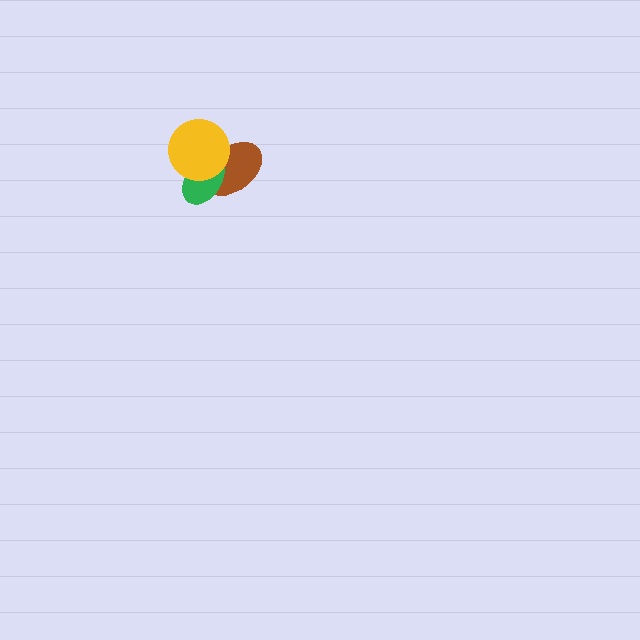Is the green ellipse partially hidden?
Yes, it is partially covered by another shape.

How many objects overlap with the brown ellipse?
2 objects overlap with the brown ellipse.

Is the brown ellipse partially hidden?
Yes, it is partially covered by another shape.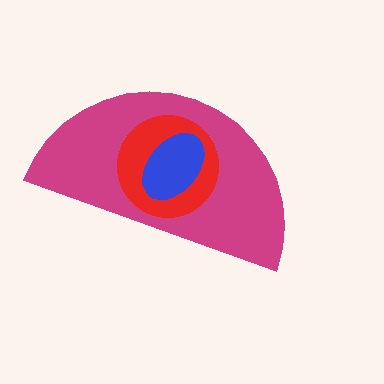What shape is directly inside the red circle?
The blue ellipse.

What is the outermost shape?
The magenta semicircle.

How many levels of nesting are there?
3.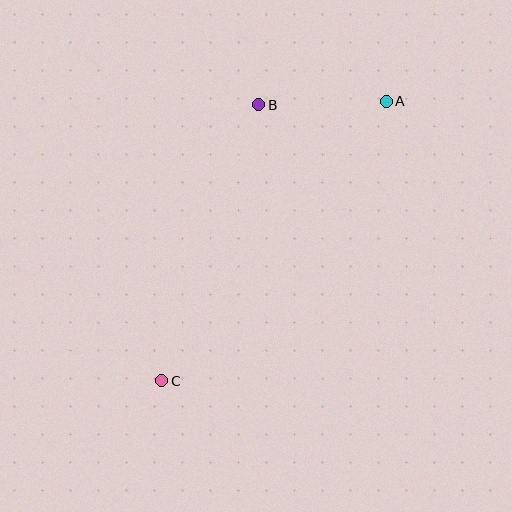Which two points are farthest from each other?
Points A and C are farthest from each other.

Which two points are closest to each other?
Points A and B are closest to each other.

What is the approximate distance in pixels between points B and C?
The distance between B and C is approximately 293 pixels.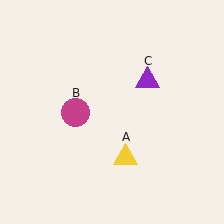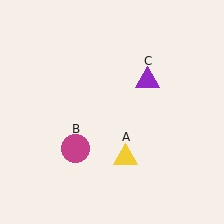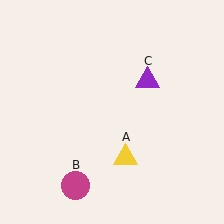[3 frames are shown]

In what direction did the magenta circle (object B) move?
The magenta circle (object B) moved down.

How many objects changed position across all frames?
1 object changed position: magenta circle (object B).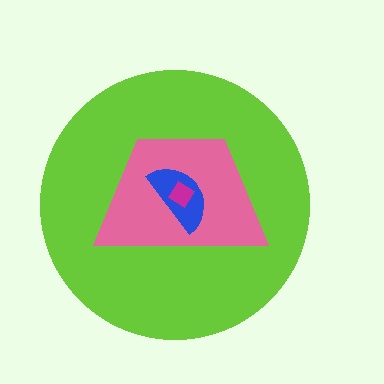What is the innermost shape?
The magenta diamond.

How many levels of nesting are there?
4.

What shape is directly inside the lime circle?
The pink trapezoid.